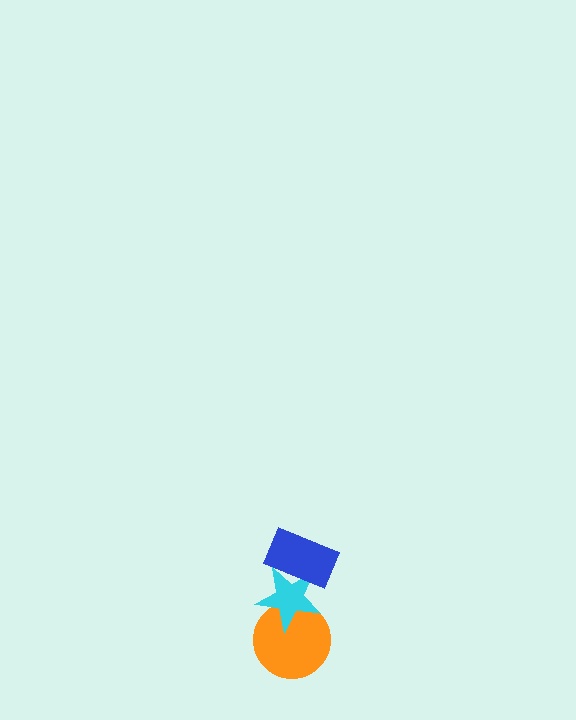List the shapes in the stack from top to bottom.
From top to bottom: the blue rectangle, the cyan star, the orange circle.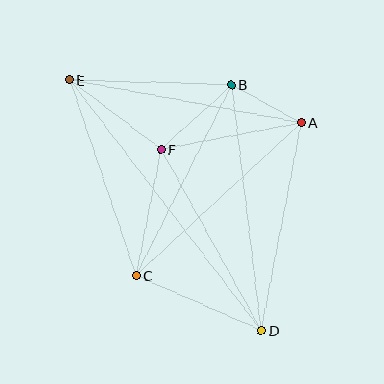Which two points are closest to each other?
Points A and B are closest to each other.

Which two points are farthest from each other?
Points D and E are farthest from each other.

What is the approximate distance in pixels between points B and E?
The distance between B and E is approximately 162 pixels.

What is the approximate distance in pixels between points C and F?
The distance between C and F is approximately 129 pixels.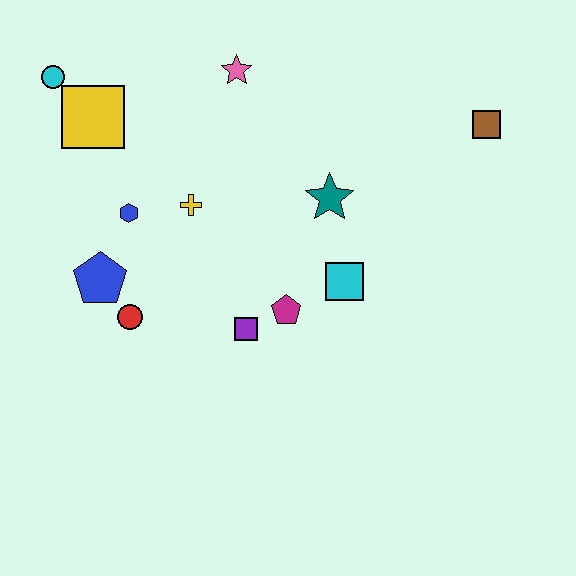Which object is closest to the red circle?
The blue pentagon is closest to the red circle.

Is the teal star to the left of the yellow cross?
No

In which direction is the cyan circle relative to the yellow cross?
The cyan circle is to the left of the yellow cross.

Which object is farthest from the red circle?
The brown square is farthest from the red circle.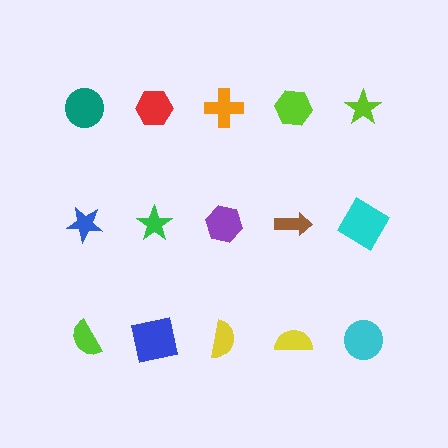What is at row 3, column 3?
A yellow semicircle.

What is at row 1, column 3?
An orange cross.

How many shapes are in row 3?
5 shapes.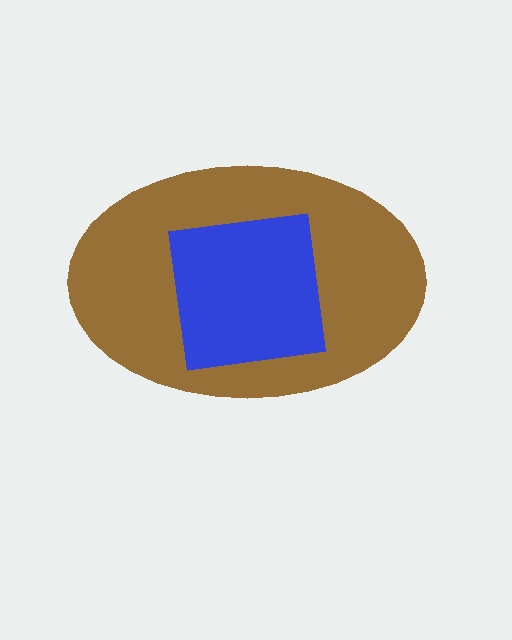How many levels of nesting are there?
2.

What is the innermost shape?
The blue square.